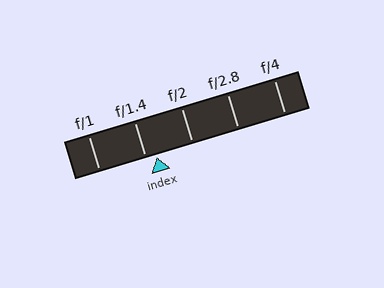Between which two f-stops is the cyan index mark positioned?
The index mark is between f/1.4 and f/2.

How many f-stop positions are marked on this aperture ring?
There are 5 f-stop positions marked.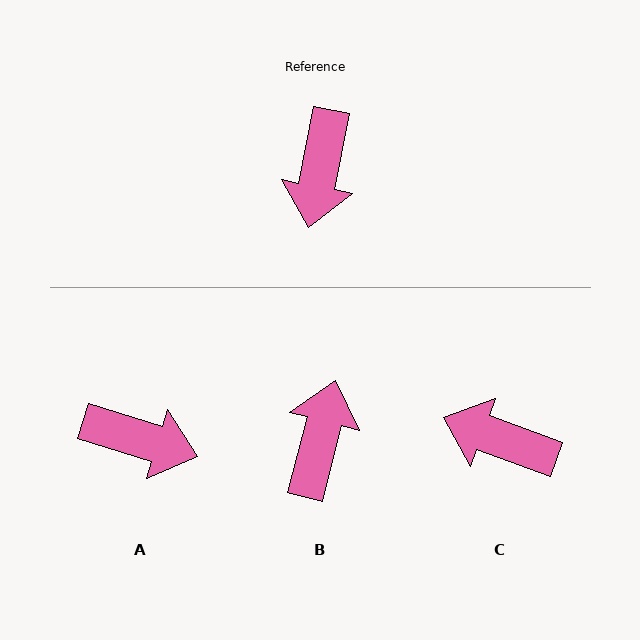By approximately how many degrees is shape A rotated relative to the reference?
Approximately 83 degrees counter-clockwise.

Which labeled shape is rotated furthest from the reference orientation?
B, about 176 degrees away.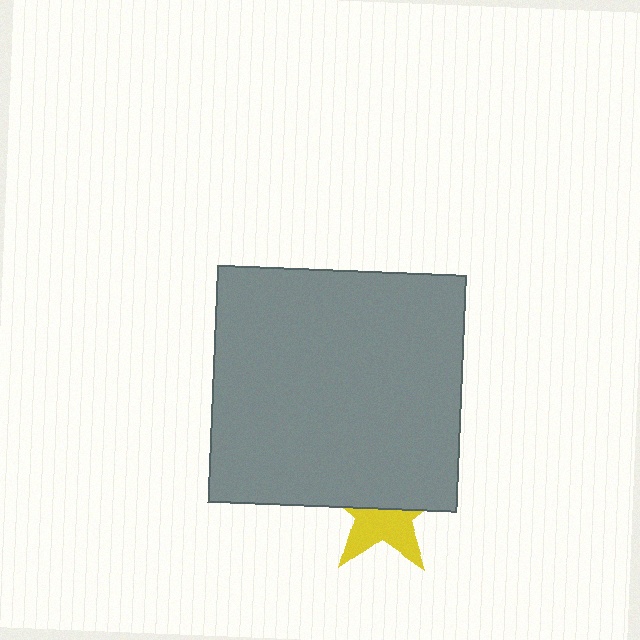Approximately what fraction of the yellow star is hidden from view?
Roughly 55% of the yellow star is hidden behind the gray rectangle.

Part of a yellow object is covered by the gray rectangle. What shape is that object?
It is a star.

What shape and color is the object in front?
The object in front is a gray rectangle.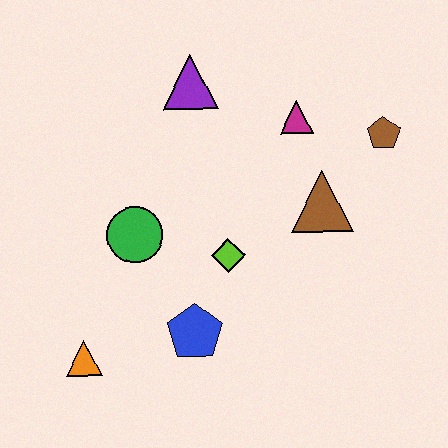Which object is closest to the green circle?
The lime diamond is closest to the green circle.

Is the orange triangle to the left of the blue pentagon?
Yes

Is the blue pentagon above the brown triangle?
No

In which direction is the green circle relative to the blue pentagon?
The green circle is above the blue pentagon.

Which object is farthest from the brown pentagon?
The orange triangle is farthest from the brown pentagon.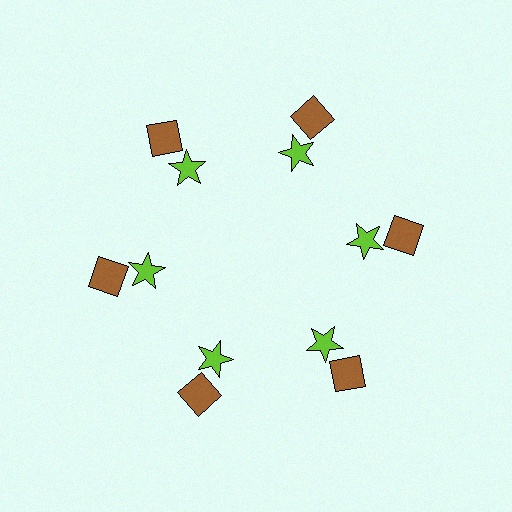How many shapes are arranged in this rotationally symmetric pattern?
There are 12 shapes, arranged in 6 groups of 2.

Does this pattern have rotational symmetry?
Yes, this pattern has 6-fold rotational symmetry. It looks the same after rotating 60 degrees around the center.